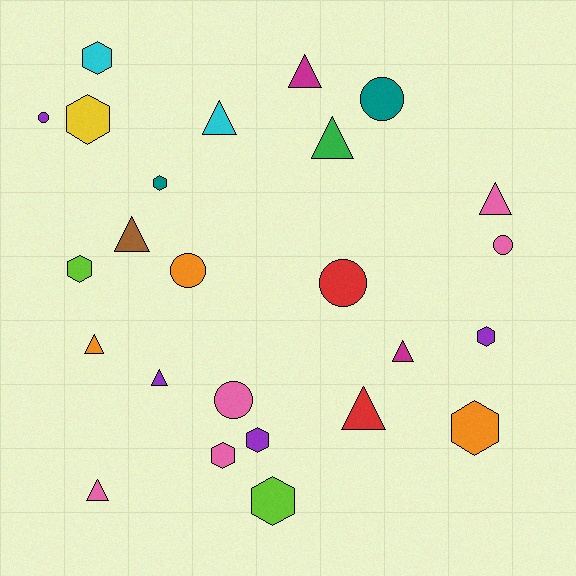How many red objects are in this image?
There are 2 red objects.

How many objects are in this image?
There are 25 objects.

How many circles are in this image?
There are 6 circles.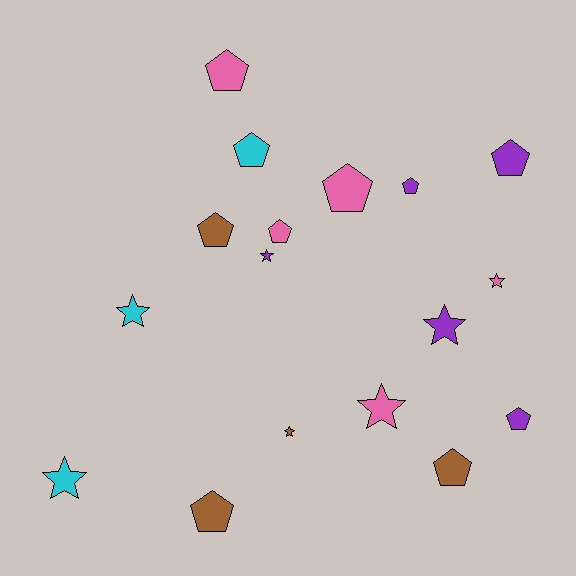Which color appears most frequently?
Pink, with 5 objects.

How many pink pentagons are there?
There are 3 pink pentagons.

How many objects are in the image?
There are 17 objects.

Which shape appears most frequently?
Pentagon, with 10 objects.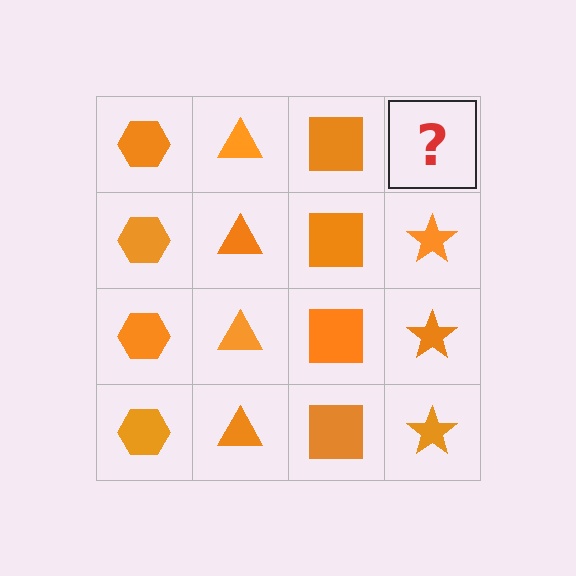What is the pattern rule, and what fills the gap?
The rule is that each column has a consistent shape. The gap should be filled with an orange star.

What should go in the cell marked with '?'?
The missing cell should contain an orange star.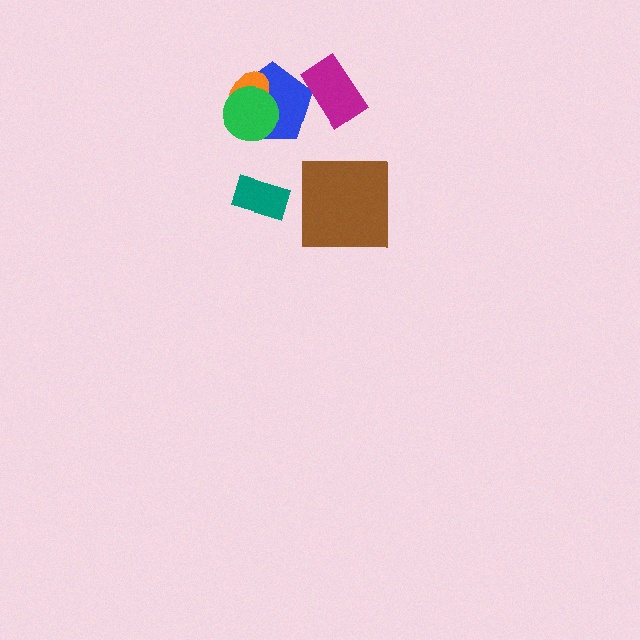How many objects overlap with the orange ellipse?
2 objects overlap with the orange ellipse.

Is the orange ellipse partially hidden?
Yes, it is partially covered by another shape.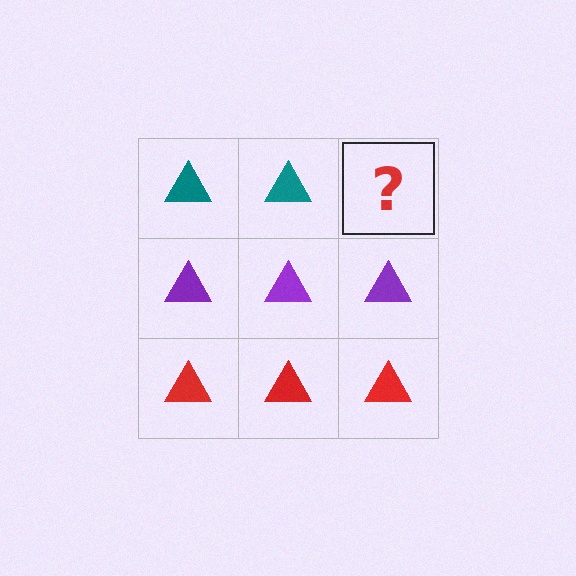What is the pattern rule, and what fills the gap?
The rule is that each row has a consistent color. The gap should be filled with a teal triangle.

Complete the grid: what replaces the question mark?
The question mark should be replaced with a teal triangle.